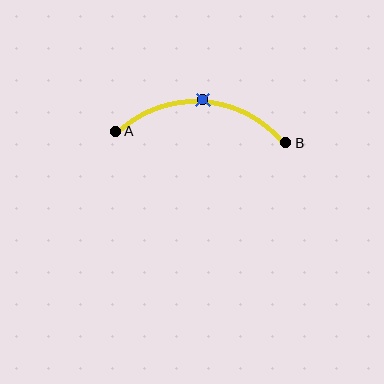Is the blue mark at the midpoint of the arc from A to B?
Yes. The blue mark lies on the arc at equal arc-length from both A and B — it is the arc midpoint.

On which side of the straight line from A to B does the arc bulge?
The arc bulges above the straight line connecting A and B.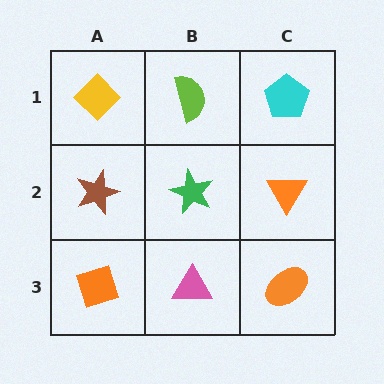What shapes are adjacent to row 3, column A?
A brown star (row 2, column A), a pink triangle (row 3, column B).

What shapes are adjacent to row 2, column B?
A lime semicircle (row 1, column B), a pink triangle (row 3, column B), a brown star (row 2, column A), an orange triangle (row 2, column C).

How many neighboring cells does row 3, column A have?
2.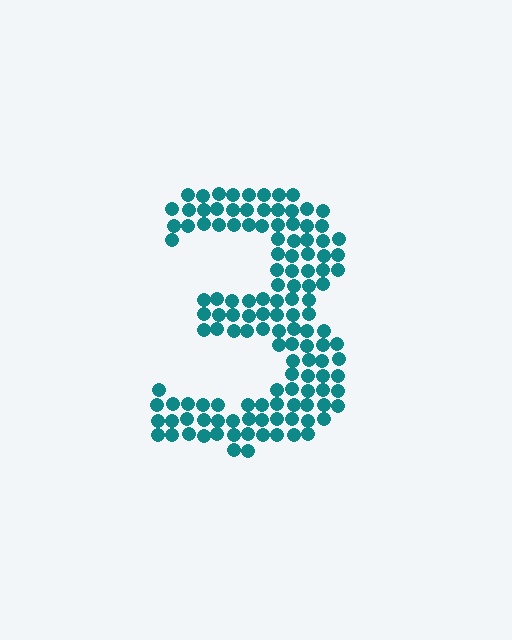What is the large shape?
The large shape is the digit 3.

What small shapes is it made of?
It is made of small circles.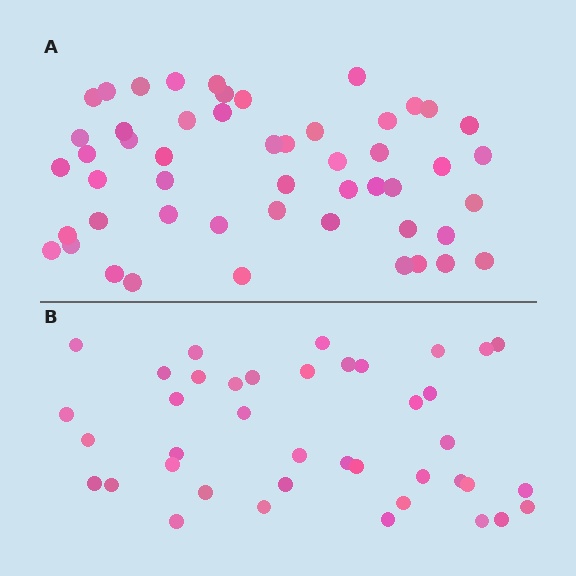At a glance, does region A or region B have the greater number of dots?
Region A (the top region) has more dots.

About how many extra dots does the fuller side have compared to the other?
Region A has roughly 12 or so more dots than region B.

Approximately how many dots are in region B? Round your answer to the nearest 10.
About 40 dots.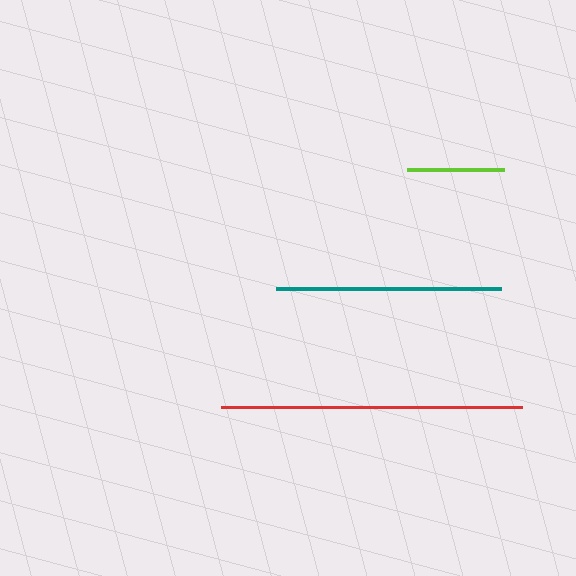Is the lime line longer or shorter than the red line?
The red line is longer than the lime line.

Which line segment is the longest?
The red line is the longest at approximately 301 pixels.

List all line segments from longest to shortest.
From longest to shortest: red, teal, lime.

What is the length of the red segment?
The red segment is approximately 301 pixels long.